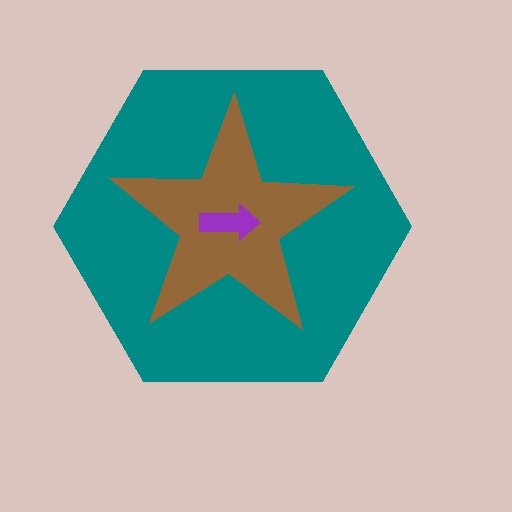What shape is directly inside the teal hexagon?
The brown star.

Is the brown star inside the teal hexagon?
Yes.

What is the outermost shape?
The teal hexagon.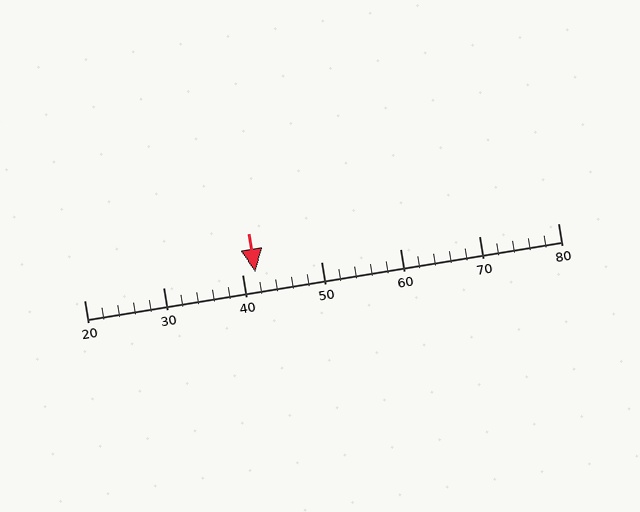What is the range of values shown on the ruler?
The ruler shows values from 20 to 80.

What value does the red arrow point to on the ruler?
The red arrow points to approximately 42.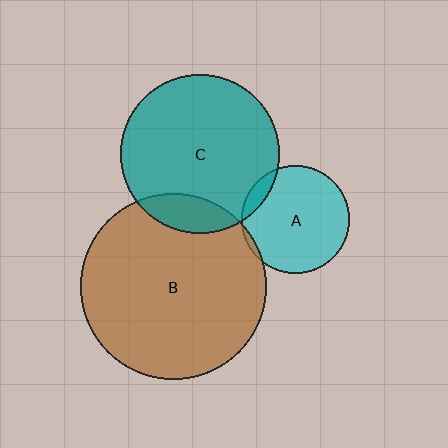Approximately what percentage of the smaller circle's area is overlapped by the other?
Approximately 10%.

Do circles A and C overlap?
Yes.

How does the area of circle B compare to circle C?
Approximately 1.4 times.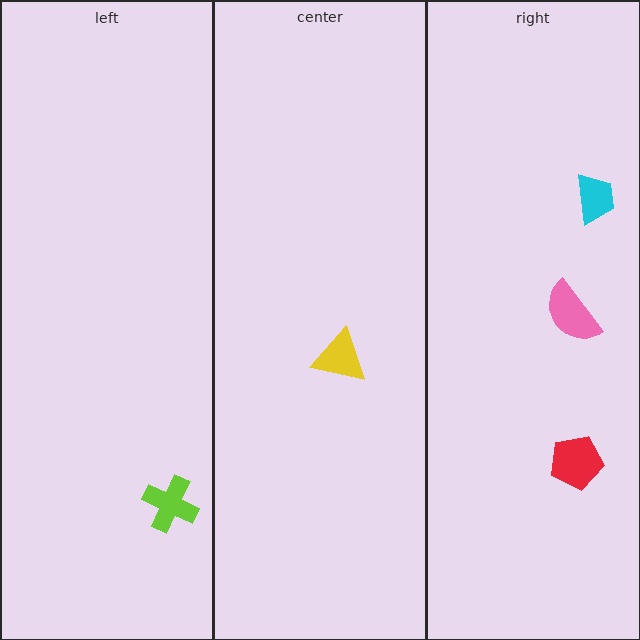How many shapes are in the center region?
1.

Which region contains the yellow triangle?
The center region.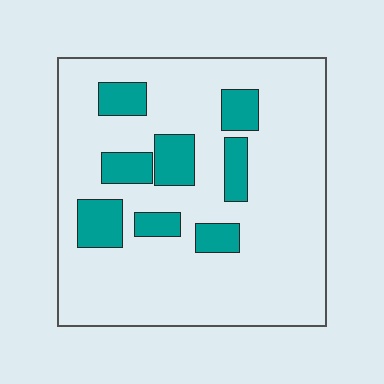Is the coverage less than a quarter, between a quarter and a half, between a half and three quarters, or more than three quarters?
Less than a quarter.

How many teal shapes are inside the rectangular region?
8.